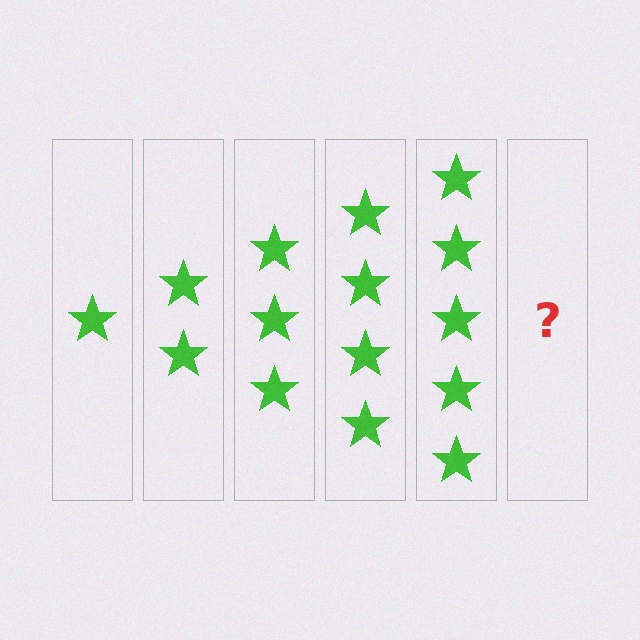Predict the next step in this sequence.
The next step is 6 stars.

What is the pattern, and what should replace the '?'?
The pattern is that each step adds one more star. The '?' should be 6 stars.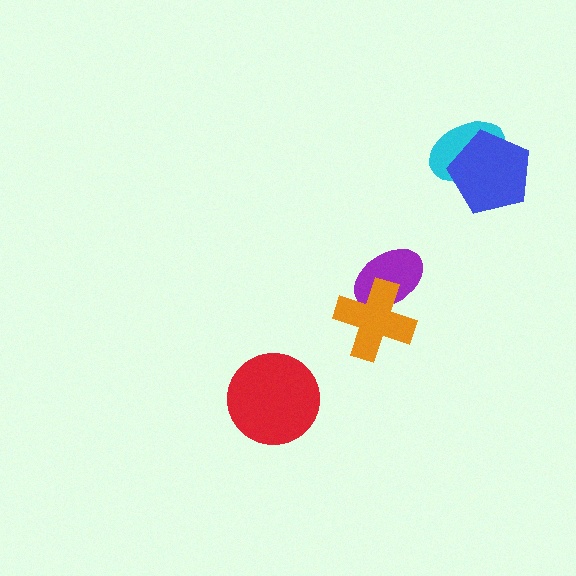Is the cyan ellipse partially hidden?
Yes, it is partially covered by another shape.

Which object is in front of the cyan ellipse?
The blue pentagon is in front of the cyan ellipse.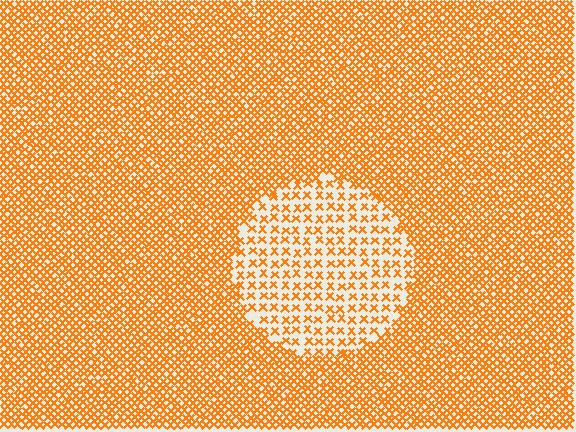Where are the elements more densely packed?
The elements are more densely packed outside the circle boundary.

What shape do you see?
I see a circle.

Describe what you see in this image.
The image contains small orange elements arranged at two different densities. A circle-shaped region is visible where the elements are less densely packed than the surrounding area.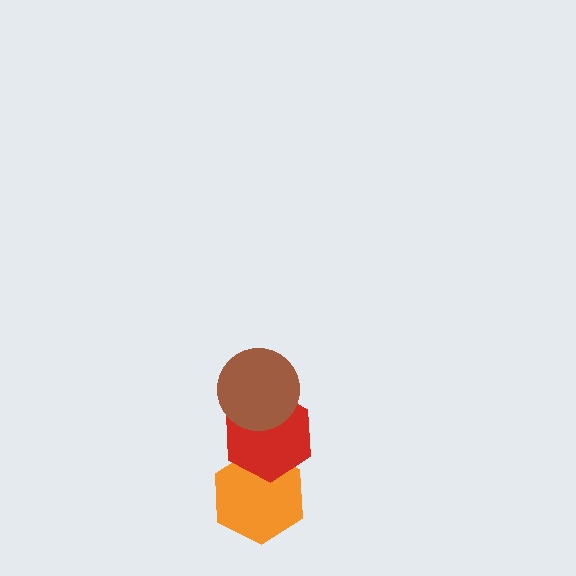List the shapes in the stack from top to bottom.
From top to bottom: the brown circle, the red hexagon, the orange hexagon.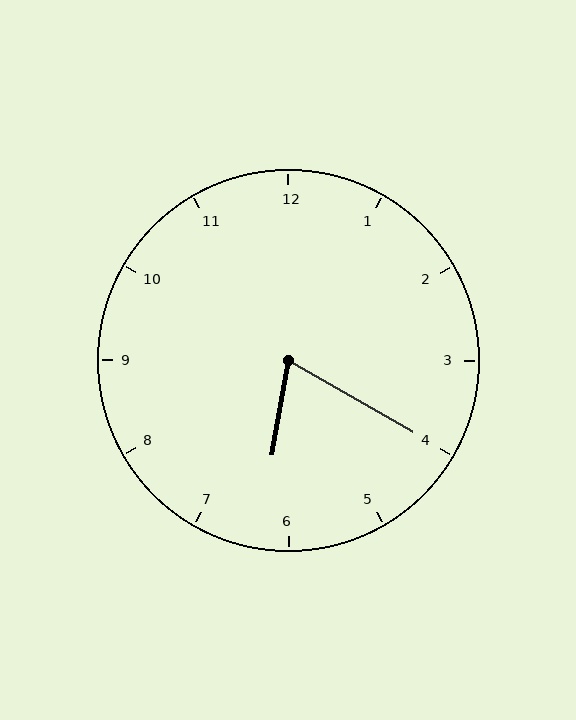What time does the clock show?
6:20.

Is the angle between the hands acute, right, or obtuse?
It is acute.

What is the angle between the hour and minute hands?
Approximately 70 degrees.